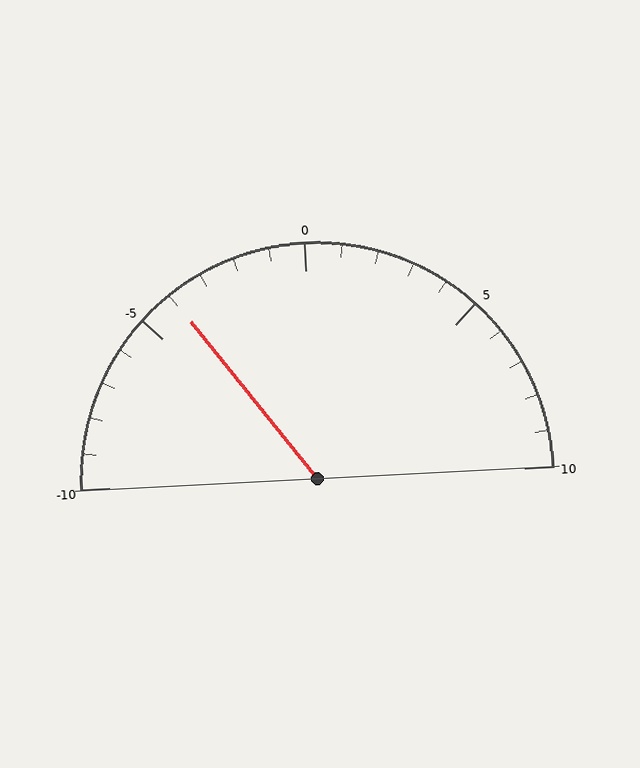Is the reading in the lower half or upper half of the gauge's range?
The reading is in the lower half of the range (-10 to 10).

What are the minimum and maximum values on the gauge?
The gauge ranges from -10 to 10.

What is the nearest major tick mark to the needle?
The nearest major tick mark is -5.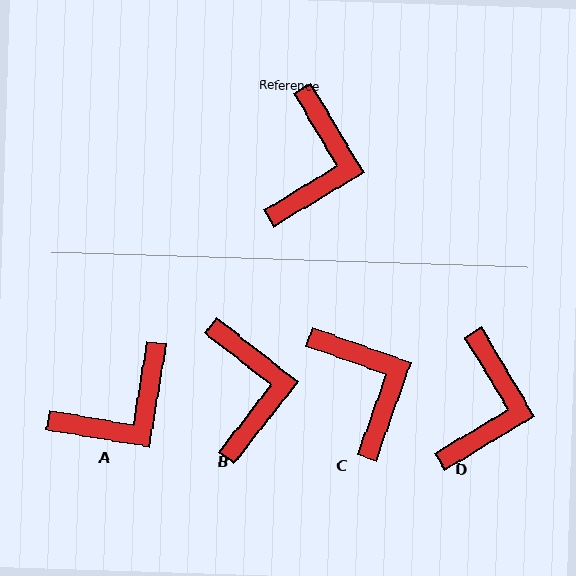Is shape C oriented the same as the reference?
No, it is off by about 40 degrees.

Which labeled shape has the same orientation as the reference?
D.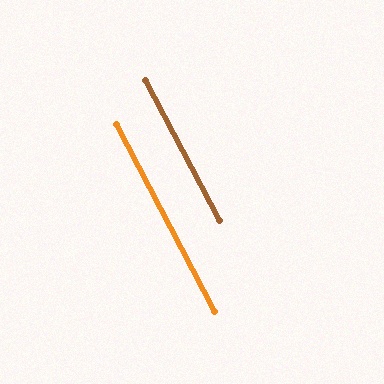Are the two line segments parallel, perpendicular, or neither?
Parallel — their directions differ by only 0.3°.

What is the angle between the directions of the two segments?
Approximately 0 degrees.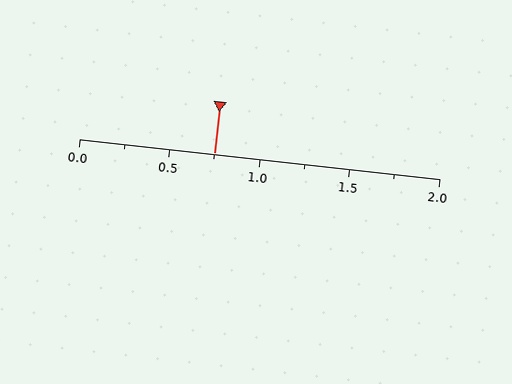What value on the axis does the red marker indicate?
The marker indicates approximately 0.75.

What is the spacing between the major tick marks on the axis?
The major ticks are spaced 0.5 apart.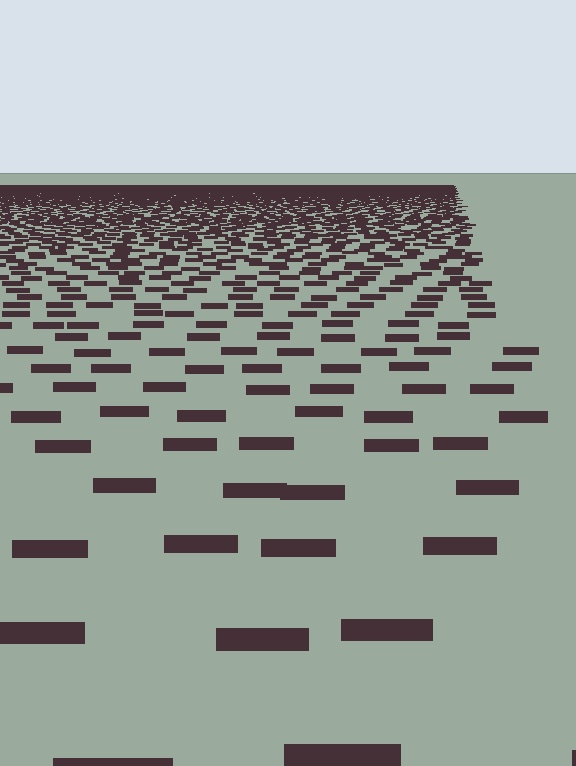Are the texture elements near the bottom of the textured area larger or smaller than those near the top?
Larger. Near the bottom, elements are closer to the viewer and appear at a bigger on-screen size.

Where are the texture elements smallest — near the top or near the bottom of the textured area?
Near the top.